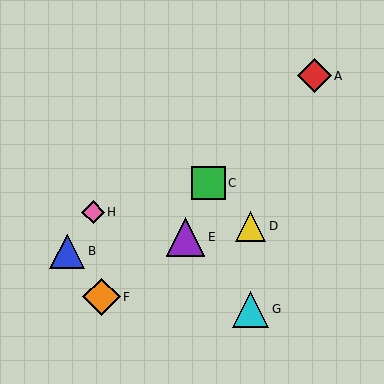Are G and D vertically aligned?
Yes, both are at x≈251.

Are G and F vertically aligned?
No, G is at x≈251 and F is at x≈102.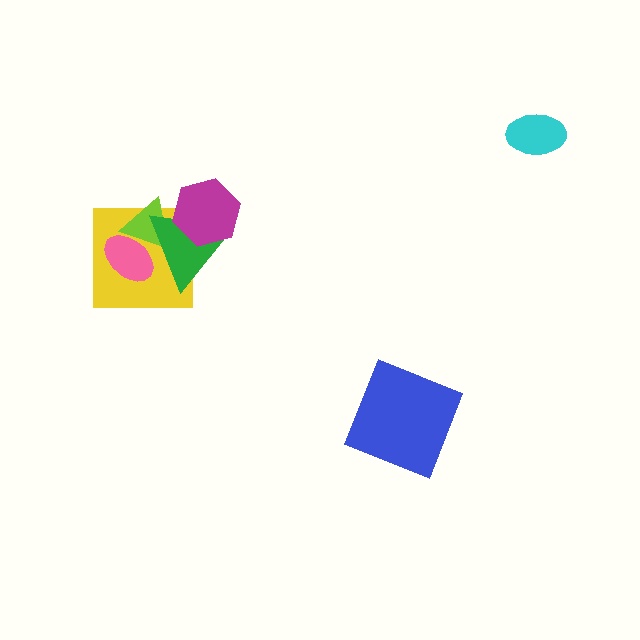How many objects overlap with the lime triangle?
3 objects overlap with the lime triangle.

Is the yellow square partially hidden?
Yes, it is partially covered by another shape.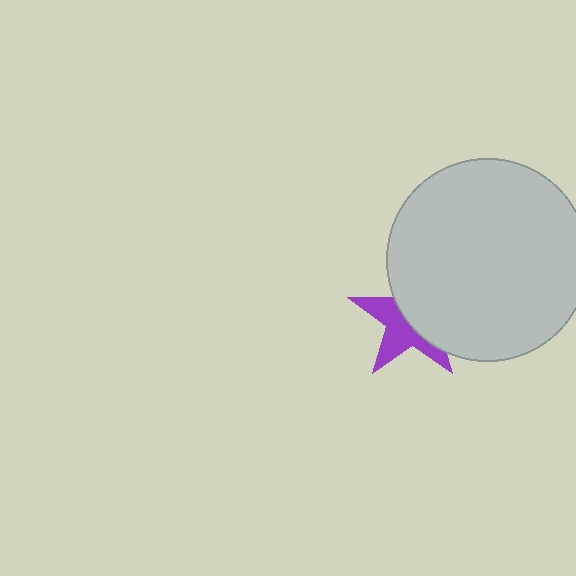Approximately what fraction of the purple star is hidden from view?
Roughly 53% of the purple star is hidden behind the light gray circle.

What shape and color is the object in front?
The object in front is a light gray circle.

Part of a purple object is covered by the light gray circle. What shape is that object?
It is a star.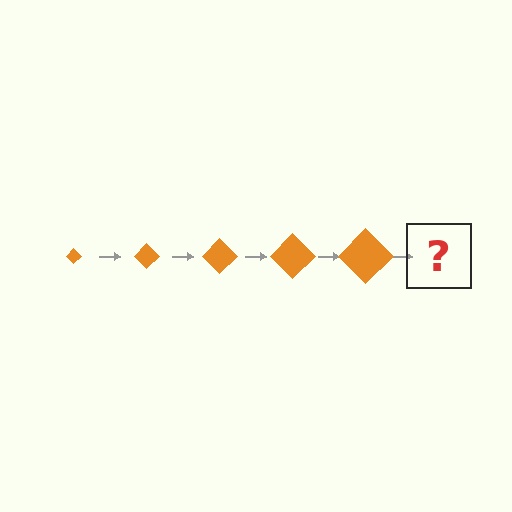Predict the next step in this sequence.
The next step is an orange diamond, larger than the previous one.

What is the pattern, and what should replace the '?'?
The pattern is that the diamond gets progressively larger each step. The '?' should be an orange diamond, larger than the previous one.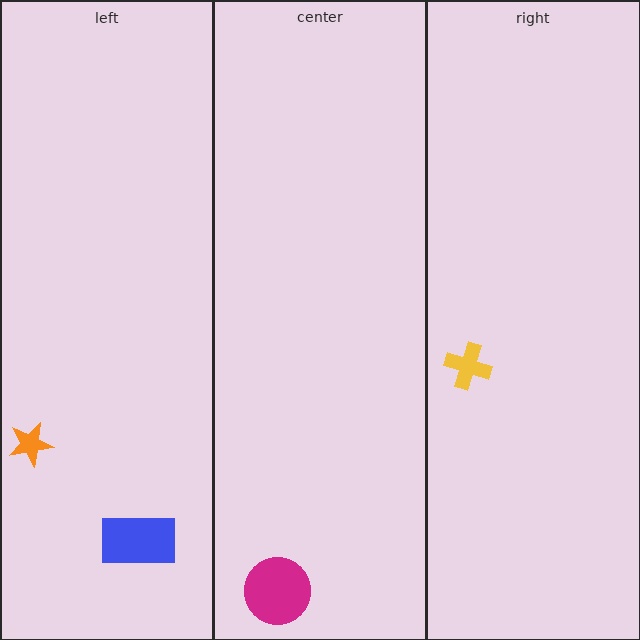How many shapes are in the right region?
1.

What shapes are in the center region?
The magenta circle.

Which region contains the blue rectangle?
The left region.